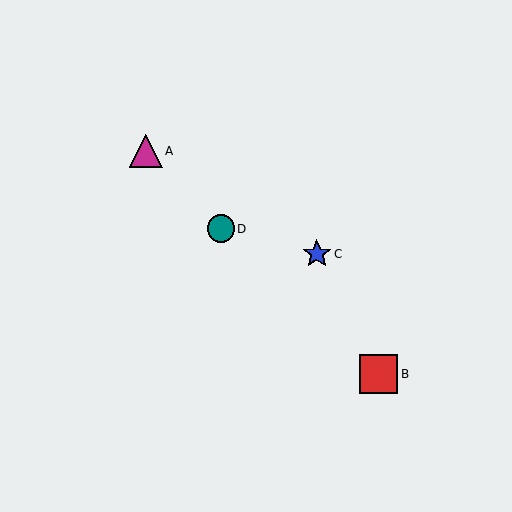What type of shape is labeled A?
Shape A is a magenta triangle.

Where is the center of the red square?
The center of the red square is at (379, 374).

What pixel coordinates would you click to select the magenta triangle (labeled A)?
Click at (146, 151) to select the magenta triangle A.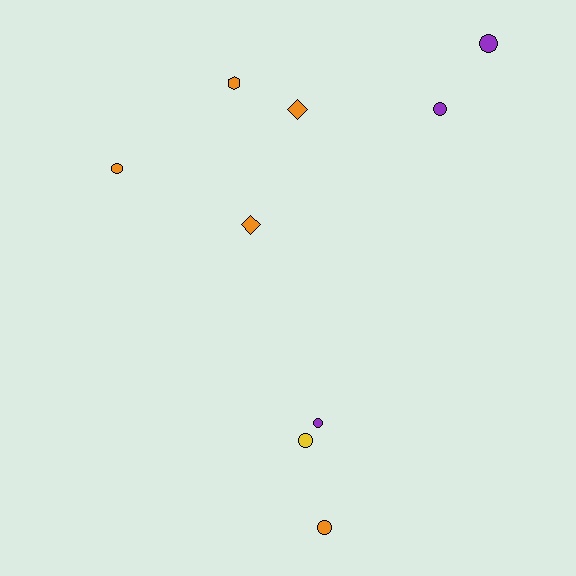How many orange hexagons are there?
There is 1 orange hexagon.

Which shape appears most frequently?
Circle, with 6 objects.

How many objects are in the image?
There are 9 objects.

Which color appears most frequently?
Orange, with 5 objects.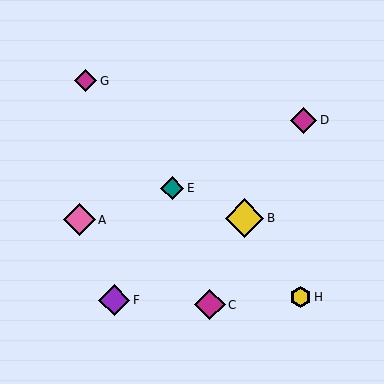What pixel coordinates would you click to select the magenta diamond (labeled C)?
Click at (210, 305) to select the magenta diamond C.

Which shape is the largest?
The yellow diamond (labeled B) is the largest.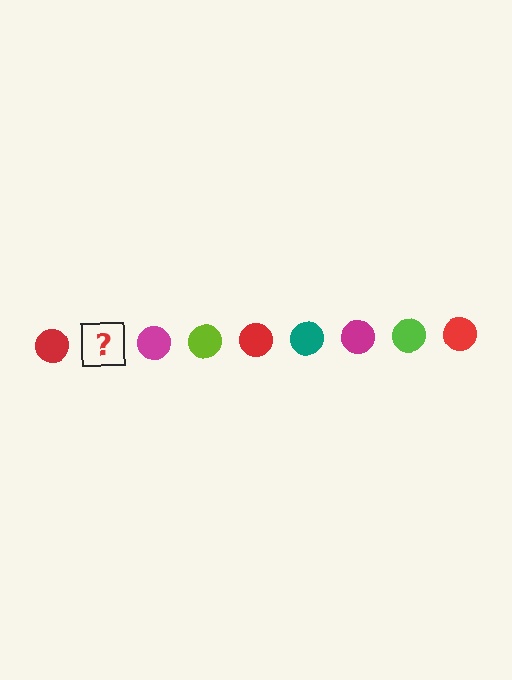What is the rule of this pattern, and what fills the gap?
The rule is that the pattern cycles through red, teal, magenta, lime circles. The gap should be filled with a teal circle.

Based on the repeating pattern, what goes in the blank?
The blank should be a teal circle.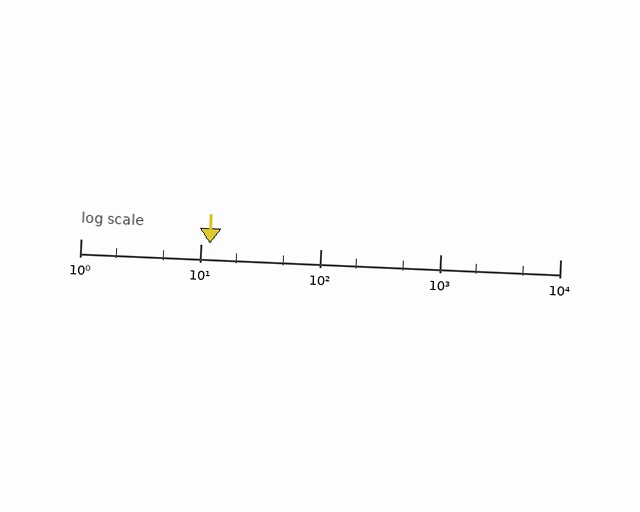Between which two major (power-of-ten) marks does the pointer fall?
The pointer is between 10 and 100.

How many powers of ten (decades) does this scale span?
The scale spans 4 decades, from 1 to 10000.